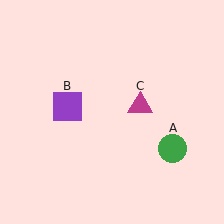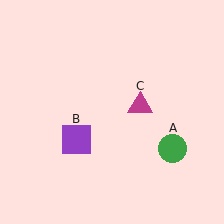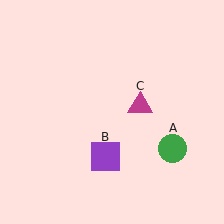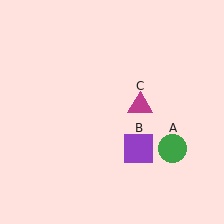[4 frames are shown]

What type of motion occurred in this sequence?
The purple square (object B) rotated counterclockwise around the center of the scene.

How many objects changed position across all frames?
1 object changed position: purple square (object B).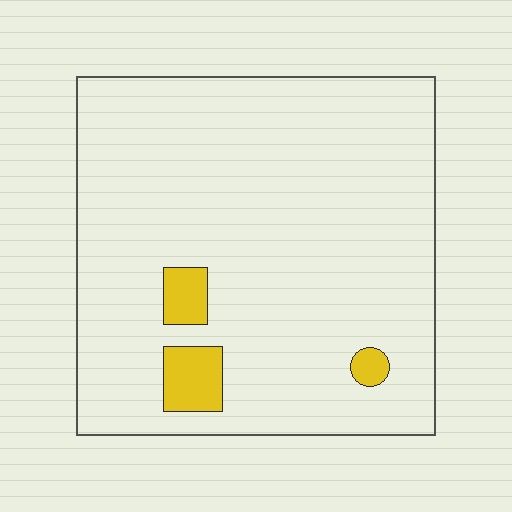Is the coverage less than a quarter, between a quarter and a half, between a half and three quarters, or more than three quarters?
Less than a quarter.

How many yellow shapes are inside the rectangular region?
3.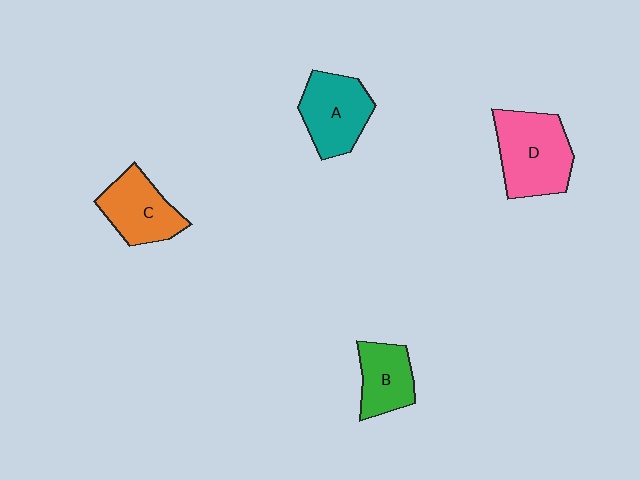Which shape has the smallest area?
Shape B (green).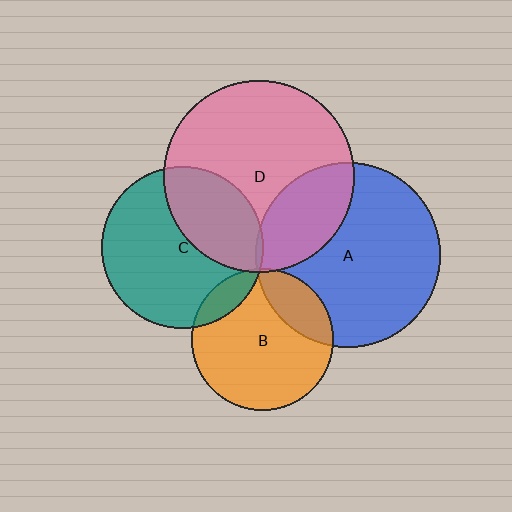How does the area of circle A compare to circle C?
Approximately 1.3 times.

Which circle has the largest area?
Circle D (pink).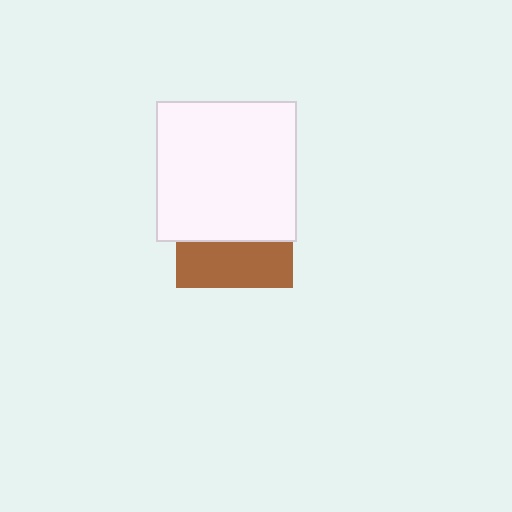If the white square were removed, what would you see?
You would see the complete brown square.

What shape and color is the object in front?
The object in front is a white square.